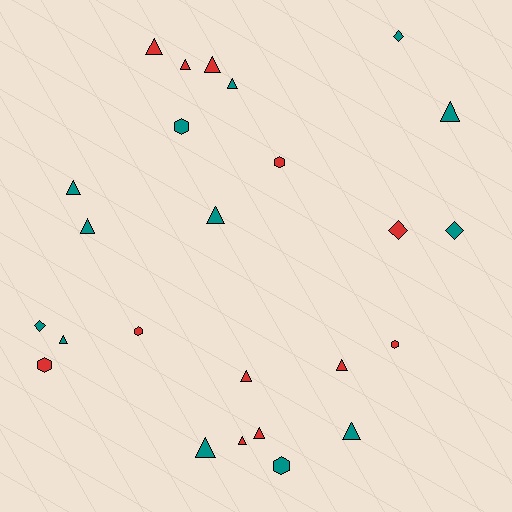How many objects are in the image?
There are 25 objects.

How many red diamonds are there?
There is 1 red diamond.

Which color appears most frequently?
Teal, with 13 objects.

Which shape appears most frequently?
Triangle, with 15 objects.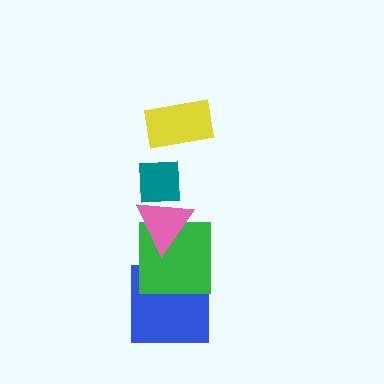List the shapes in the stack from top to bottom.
From top to bottom: the yellow rectangle, the teal square, the pink triangle, the green square, the blue square.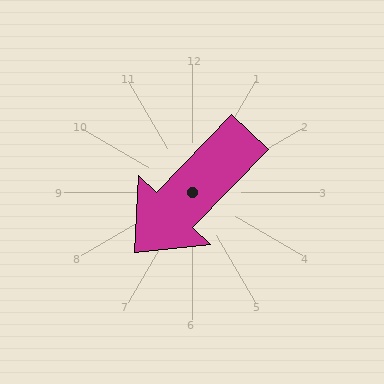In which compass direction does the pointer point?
Southwest.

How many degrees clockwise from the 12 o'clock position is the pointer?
Approximately 224 degrees.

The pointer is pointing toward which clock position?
Roughly 7 o'clock.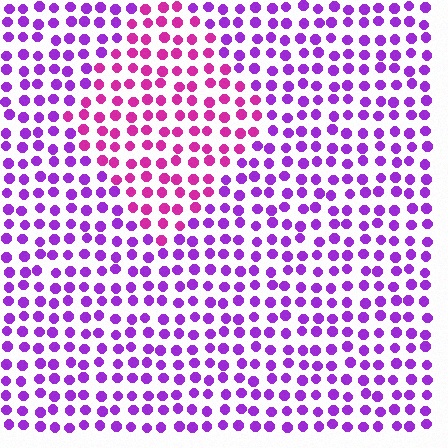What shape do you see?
I see a diamond.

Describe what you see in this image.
The image is filled with small purple elements in a uniform arrangement. A diamond-shaped region is visible where the elements are tinted to a slightly different hue, forming a subtle color boundary.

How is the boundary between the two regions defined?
The boundary is defined purely by a slight shift in hue (about 37 degrees). Spacing, size, and orientation are identical on both sides.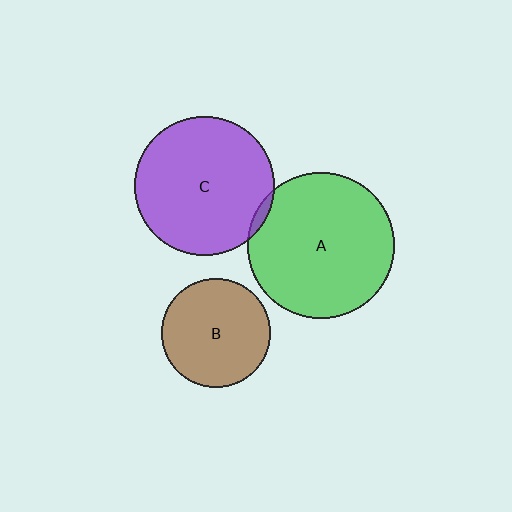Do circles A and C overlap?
Yes.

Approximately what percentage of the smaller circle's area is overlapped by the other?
Approximately 5%.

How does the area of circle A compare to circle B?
Approximately 1.8 times.